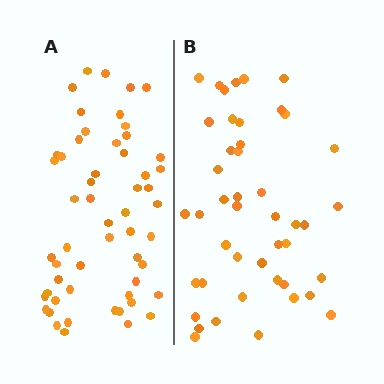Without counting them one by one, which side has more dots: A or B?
Region A (the left region) has more dots.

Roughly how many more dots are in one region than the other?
Region A has roughly 10 or so more dots than region B.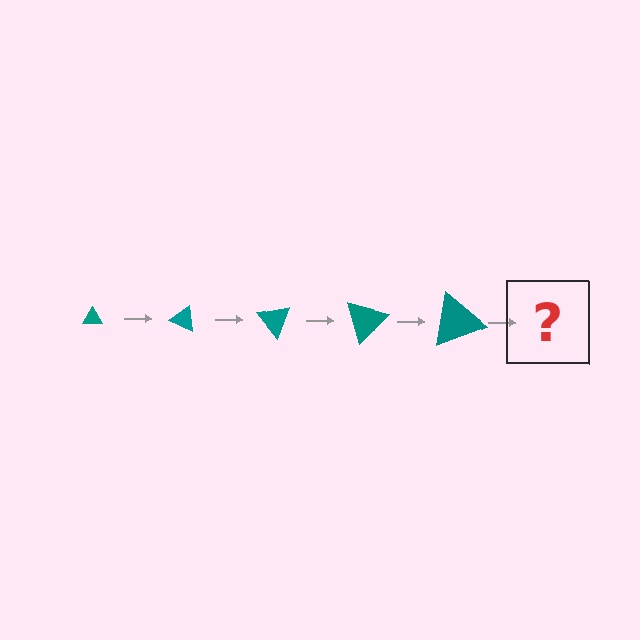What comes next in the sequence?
The next element should be a triangle, larger than the previous one and rotated 125 degrees from the start.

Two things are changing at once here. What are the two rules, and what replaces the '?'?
The two rules are that the triangle grows larger each step and it rotates 25 degrees each step. The '?' should be a triangle, larger than the previous one and rotated 125 degrees from the start.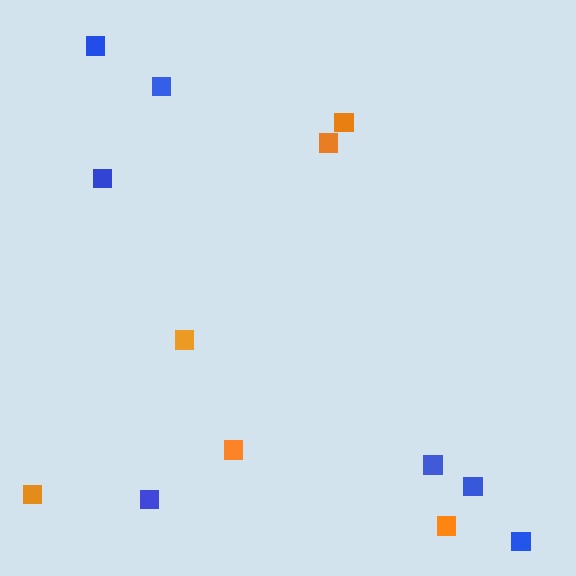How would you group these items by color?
There are 2 groups: one group of blue squares (7) and one group of orange squares (6).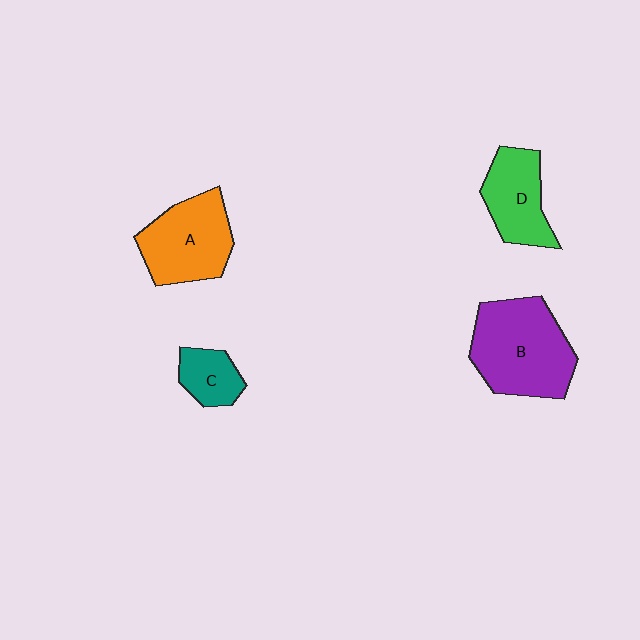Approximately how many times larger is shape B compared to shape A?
Approximately 1.3 times.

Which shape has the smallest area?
Shape C (teal).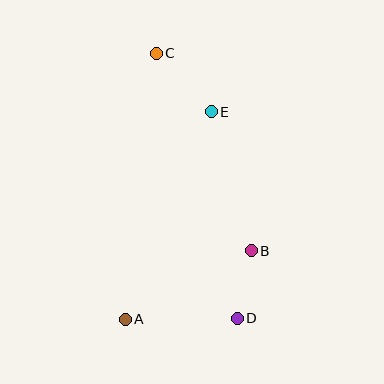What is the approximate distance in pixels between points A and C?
The distance between A and C is approximately 268 pixels.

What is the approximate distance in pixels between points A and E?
The distance between A and E is approximately 225 pixels.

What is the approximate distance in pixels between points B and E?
The distance between B and E is approximately 145 pixels.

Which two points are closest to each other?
Points B and D are closest to each other.